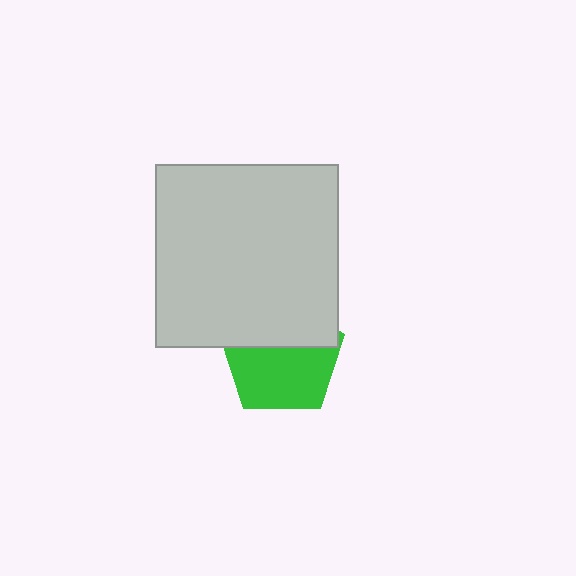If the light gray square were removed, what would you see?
You would see the complete green pentagon.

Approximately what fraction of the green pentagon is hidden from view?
Roughly 42% of the green pentagon is hidden behind the light gray square.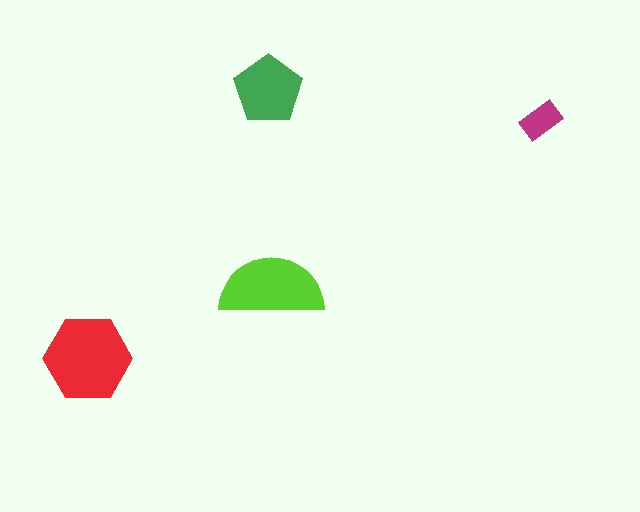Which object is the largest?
The red hexagon.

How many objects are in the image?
There are 4 objects in the image.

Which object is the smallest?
The magenta rectangle.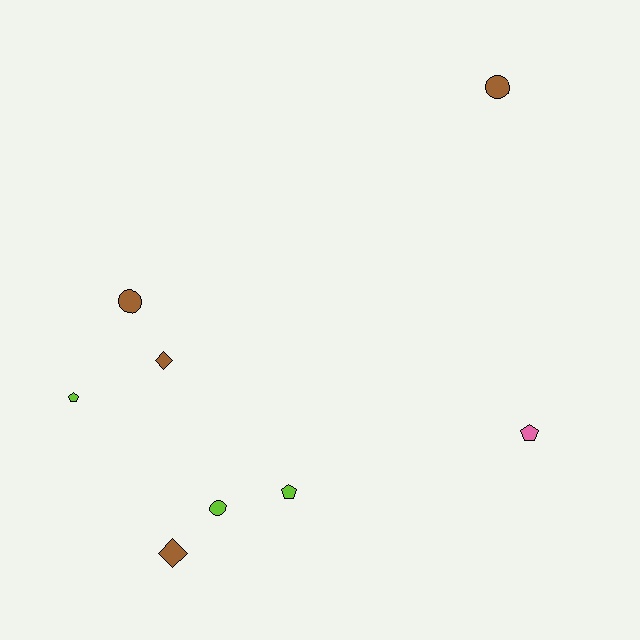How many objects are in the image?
There are 8 objects.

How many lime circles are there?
There is 1 lime circle.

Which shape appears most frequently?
Circle, with 3 objects.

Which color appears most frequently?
Brown, with 4 objects.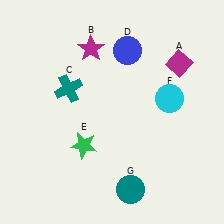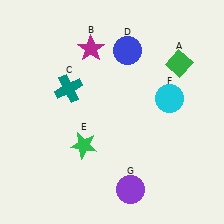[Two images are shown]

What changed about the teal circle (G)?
In Image 1, G is teal. In Image 2, it changed to purple.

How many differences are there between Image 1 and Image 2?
There are 2 differences between the two images.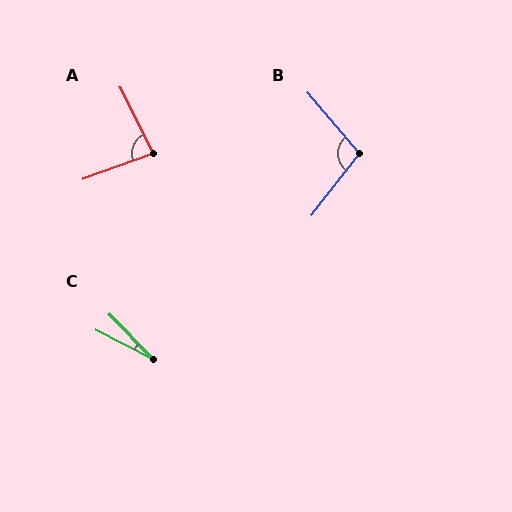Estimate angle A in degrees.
Approximately 83 degrees.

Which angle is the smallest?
C, at approximately 18 degrees.